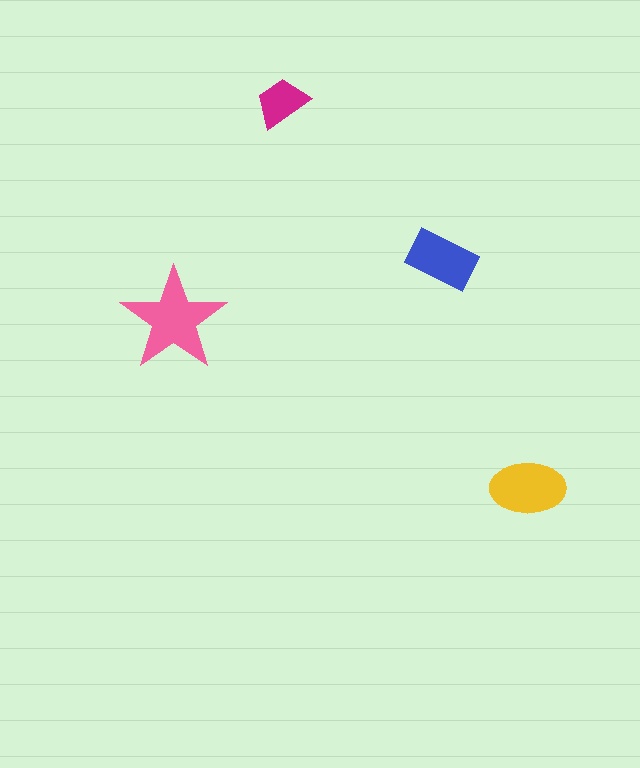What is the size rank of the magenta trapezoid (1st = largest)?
4th.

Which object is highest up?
The magenta trapezoid is topmost.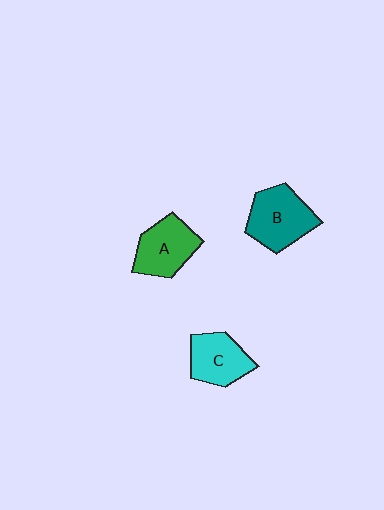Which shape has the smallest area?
Shape C (cyan).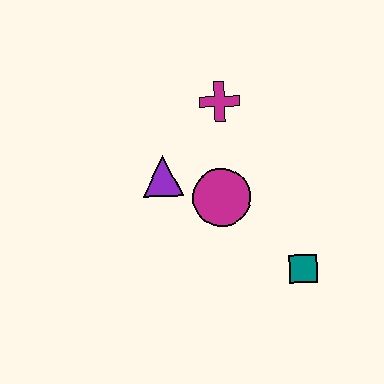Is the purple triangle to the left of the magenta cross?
Yes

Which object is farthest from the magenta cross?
The teal square is farthest from the magenta cross.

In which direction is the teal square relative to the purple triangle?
The teal square is to the right of the purple triangle.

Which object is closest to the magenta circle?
The purple triangle is closest to the magenta circle.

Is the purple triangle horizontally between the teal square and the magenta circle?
No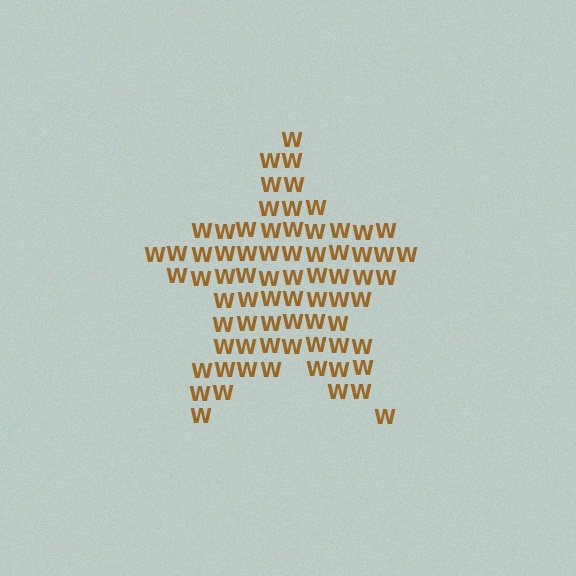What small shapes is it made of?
It is made of small letter W's.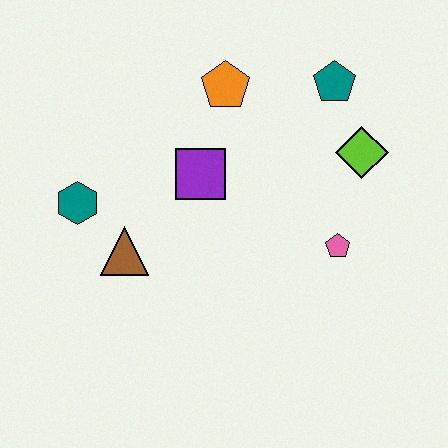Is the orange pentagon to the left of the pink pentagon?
Yes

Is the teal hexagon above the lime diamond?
No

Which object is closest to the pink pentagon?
The lime diamond is closest to the pink pentagon.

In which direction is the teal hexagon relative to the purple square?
The teal hexagon is to the left of the purple square.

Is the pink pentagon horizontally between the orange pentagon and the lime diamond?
Yes